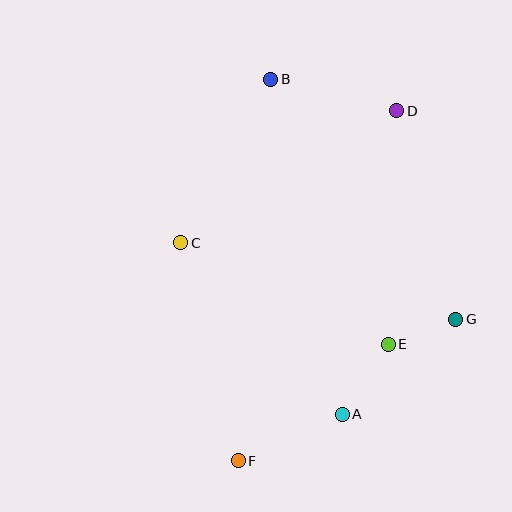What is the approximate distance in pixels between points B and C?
The distance between B and C is approximately 187 pixels.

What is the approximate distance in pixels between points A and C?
The distance between A and C is approximately 235 pixels.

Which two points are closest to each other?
Points E and G are closest to each other.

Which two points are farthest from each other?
Points D and F are farthest from each other.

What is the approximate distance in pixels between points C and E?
The distance between C and E is approximately 231 pixels.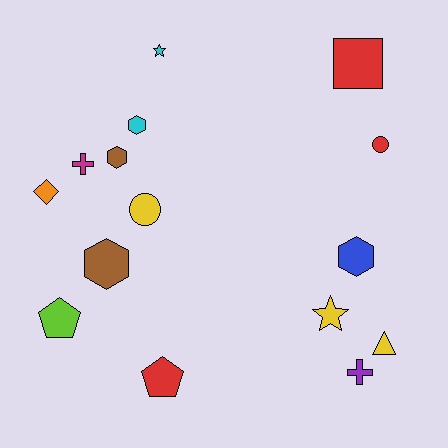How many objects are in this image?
There are 15 objects.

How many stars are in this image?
There are 2 stars.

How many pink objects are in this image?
There are no pink objects.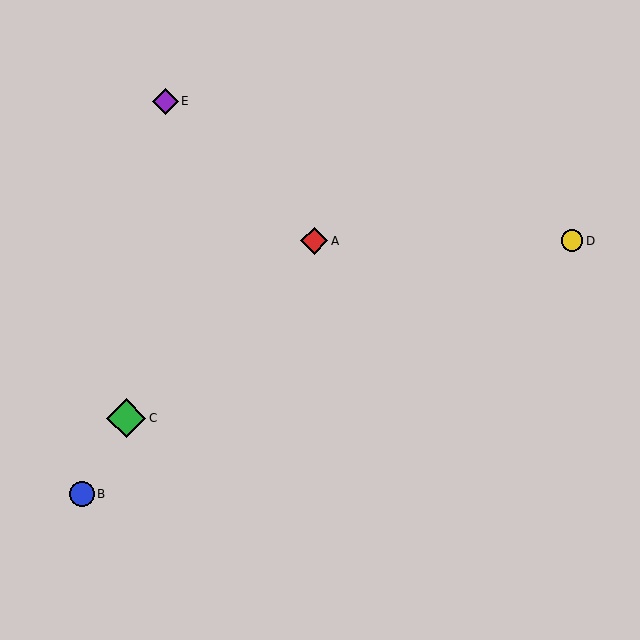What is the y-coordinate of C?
Object C is at y≈418.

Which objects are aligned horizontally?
Objects A, D are aligned horizontally.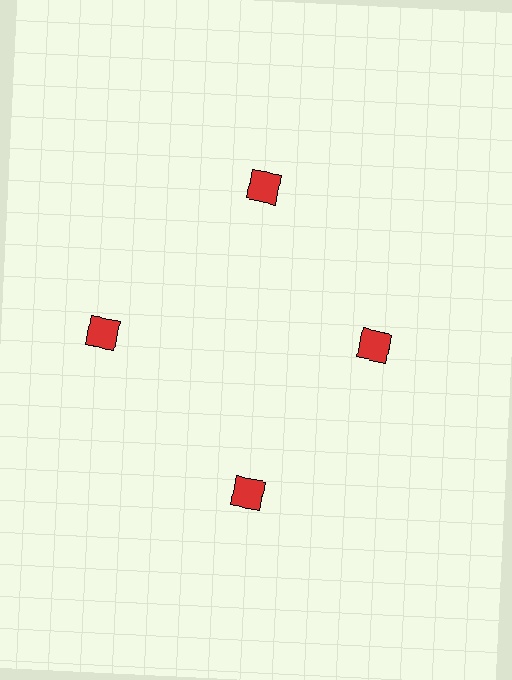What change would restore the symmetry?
The symmetry would be restored by moving it outward, back onto the ring so that all 4 squares sit at equal angles and equal distance from the center.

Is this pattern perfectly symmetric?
No. The 4 red squares are arranged in a ring, but one element near the 3 o'clock position is pulled inward toward the center, breaking the 4-fold rotational symmetry.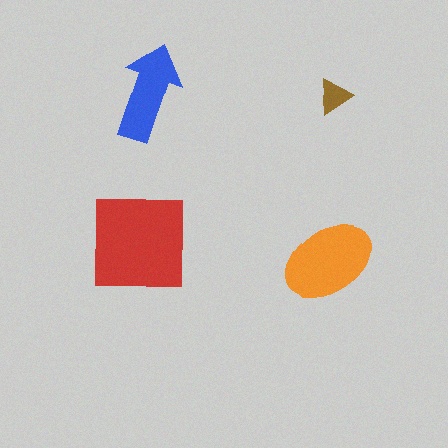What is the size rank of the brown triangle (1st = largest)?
4th.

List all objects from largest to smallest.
The red square, the orange ellipse, the blue arrow, the brown triangle.